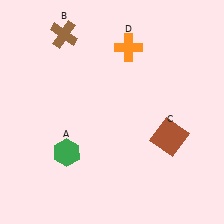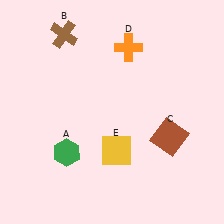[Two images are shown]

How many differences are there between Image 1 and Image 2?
There is 1 difference between the two images.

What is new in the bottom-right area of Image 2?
A yellow square (E) was added in the bottom-right area of Image 2.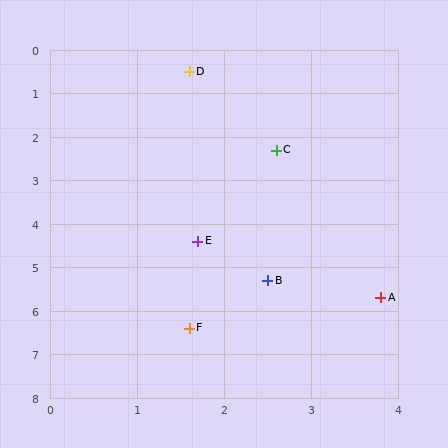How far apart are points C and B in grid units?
Points C and B are about 3.0 grid units apart.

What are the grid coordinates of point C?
Point C is at approximately (2.6, 2.3).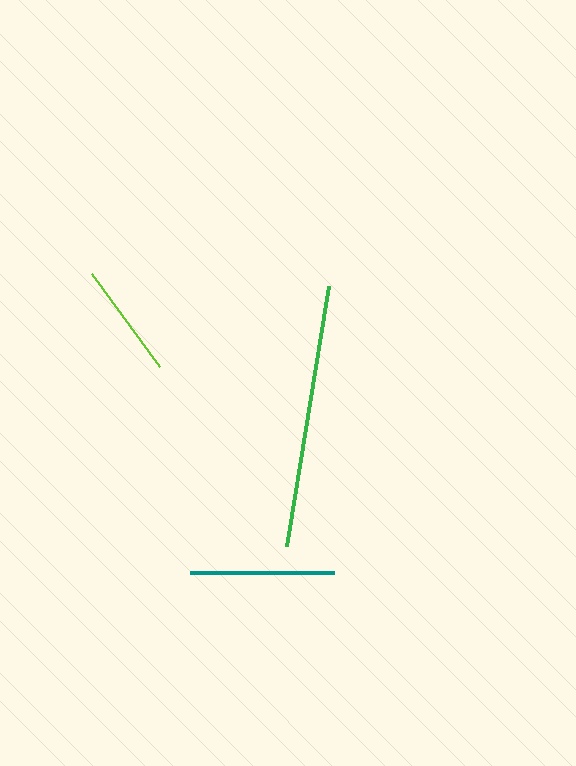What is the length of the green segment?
The green segment is approximately 264 pixels long.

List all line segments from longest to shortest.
From longest to shortest: green, teal, lime.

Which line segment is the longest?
The green line is the longest at approximately 264 pixels.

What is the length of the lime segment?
The lime segment is approximately 116 pixels long.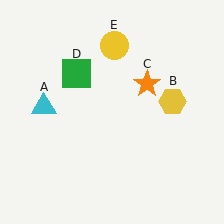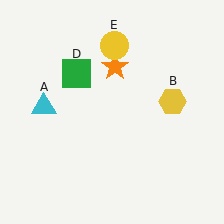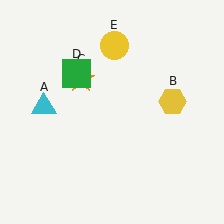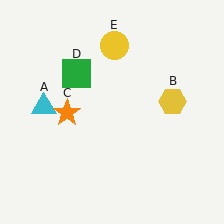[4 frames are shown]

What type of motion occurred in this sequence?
The orange star (object C) rotated counterclockwise around the center of the scene.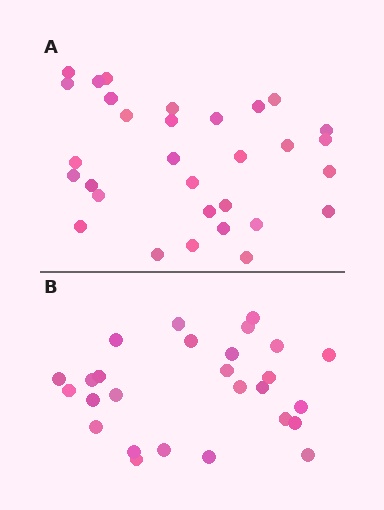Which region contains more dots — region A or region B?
Region A (the top region) has more dots.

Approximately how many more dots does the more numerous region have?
Region A has about 4 more dots than region B.